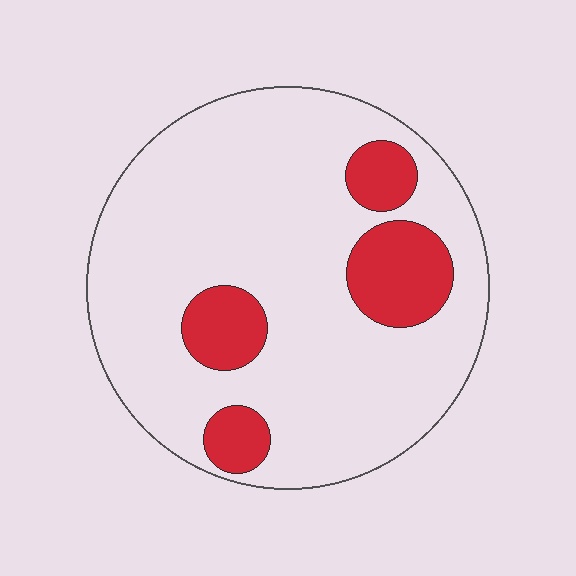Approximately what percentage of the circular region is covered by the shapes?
Approximately 20%.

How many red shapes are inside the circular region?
4.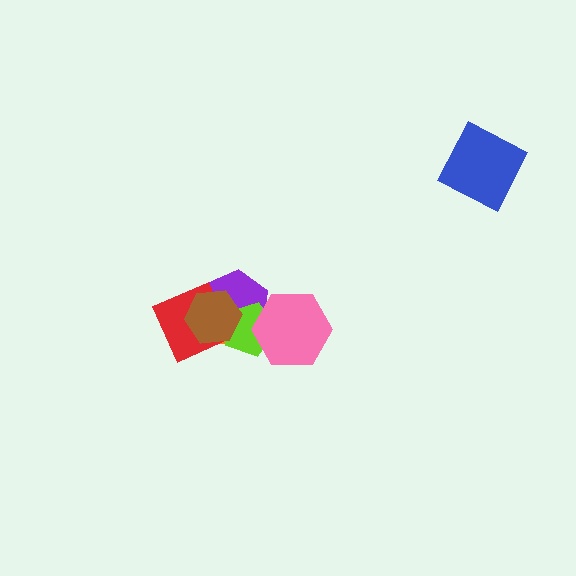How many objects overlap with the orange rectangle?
4 objects overlap with the orange rectangle.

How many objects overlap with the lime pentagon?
4 objects overlap with the lime pentagon.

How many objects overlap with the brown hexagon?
4 objects overlap with the brown hexagon.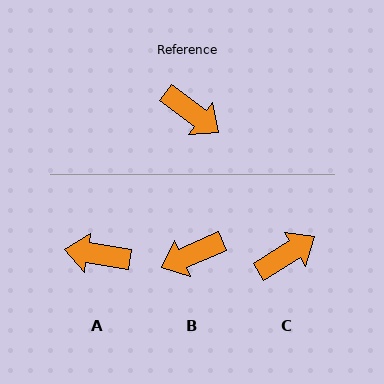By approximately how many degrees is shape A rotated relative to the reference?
Approximately 153 degrees clockwise.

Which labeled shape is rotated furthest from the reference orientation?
A, about 153 degrees away.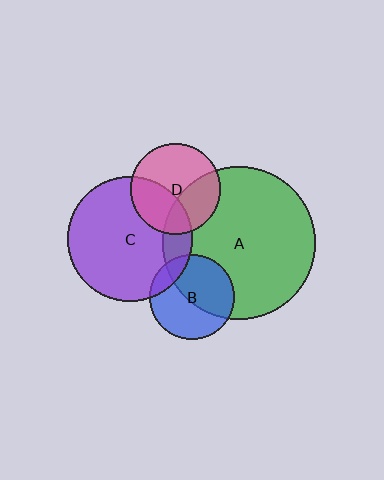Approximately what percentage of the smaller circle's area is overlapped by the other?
Approximately 15%.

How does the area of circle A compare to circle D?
Approximately 2.8 times.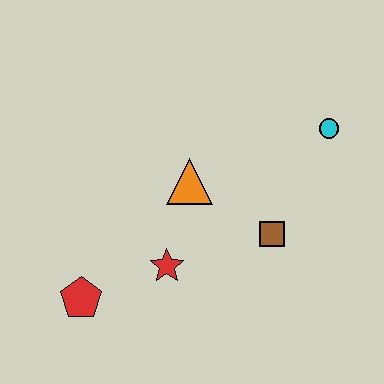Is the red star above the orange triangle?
No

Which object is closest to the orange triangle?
The red star is closest to the orange triangle.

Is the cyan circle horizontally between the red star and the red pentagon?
No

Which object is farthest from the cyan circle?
The red pentagon is farthest from the cyan circle.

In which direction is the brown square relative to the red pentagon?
The brown square is to the right of the red pentagon.